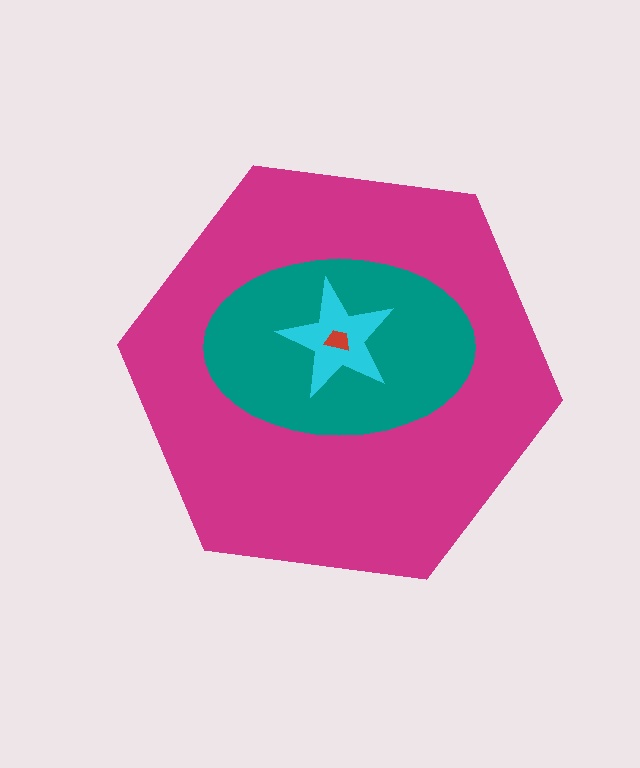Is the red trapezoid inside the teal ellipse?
Yes.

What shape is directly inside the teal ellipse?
The cyan star.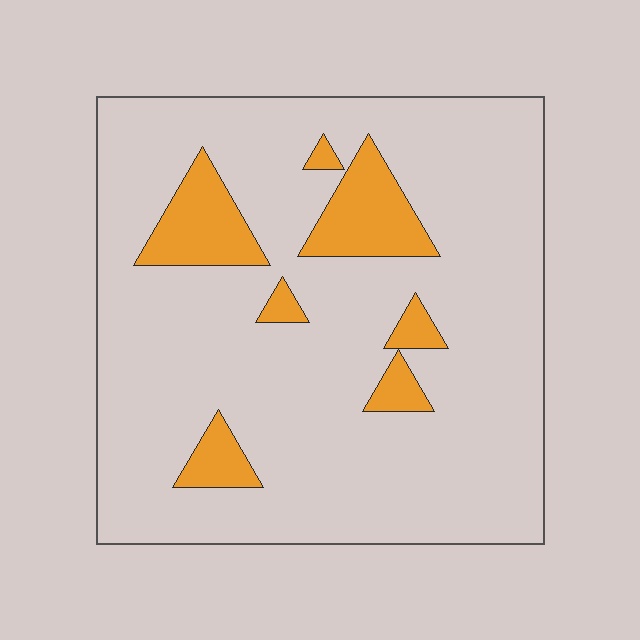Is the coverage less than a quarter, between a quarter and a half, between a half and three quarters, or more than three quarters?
Less than a quarter.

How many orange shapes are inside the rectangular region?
7.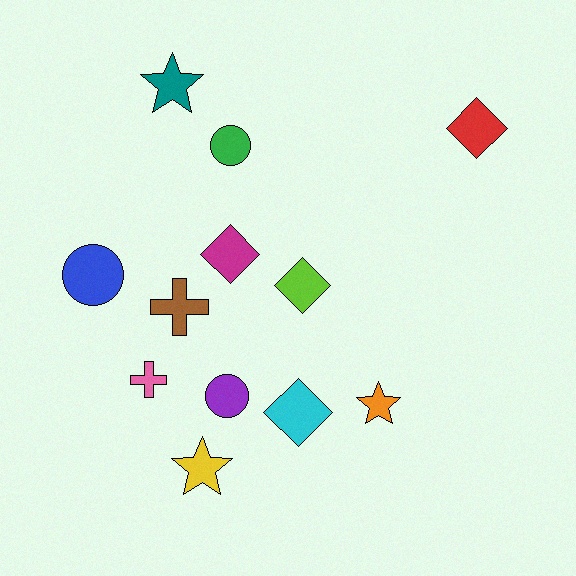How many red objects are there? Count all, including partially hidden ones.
There is 1 red object.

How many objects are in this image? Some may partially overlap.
There are 12 objects.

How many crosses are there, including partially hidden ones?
There are 2 crosses.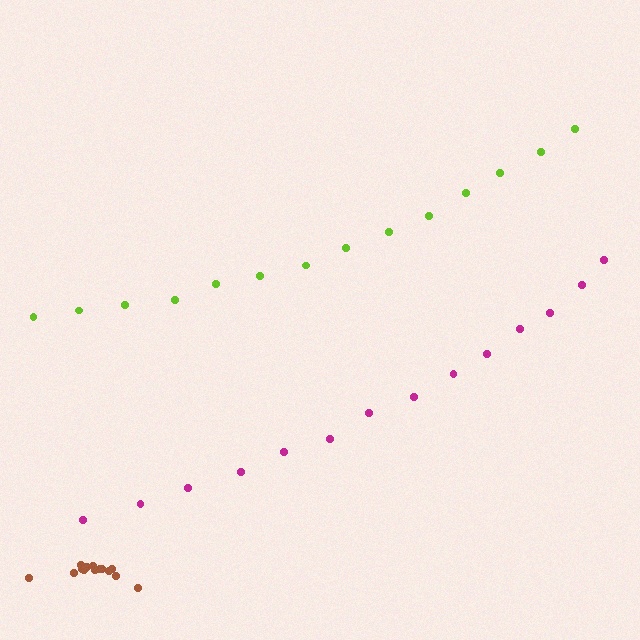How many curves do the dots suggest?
There are 3 distinct paths.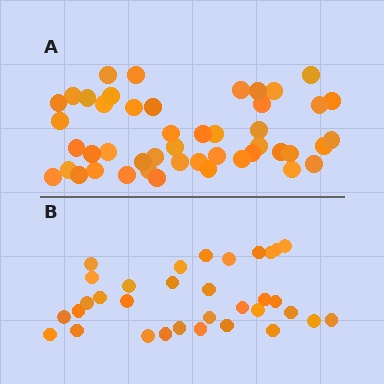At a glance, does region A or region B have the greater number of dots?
Region A (the top region) has more dots.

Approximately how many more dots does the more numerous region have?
Region A has approximately 15 more dots than region B.